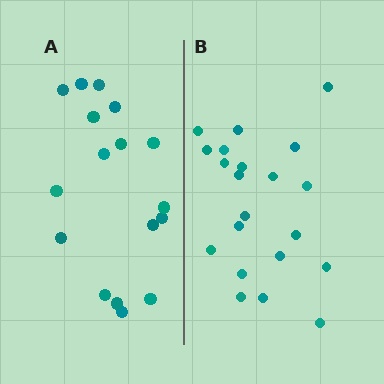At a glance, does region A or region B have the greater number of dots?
Region B (the right region) has more dots.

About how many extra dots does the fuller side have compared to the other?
Region B has about 4 more dots than region A.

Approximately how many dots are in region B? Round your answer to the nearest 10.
About 20 dots. (The exact count is 21, which rounds to 20.)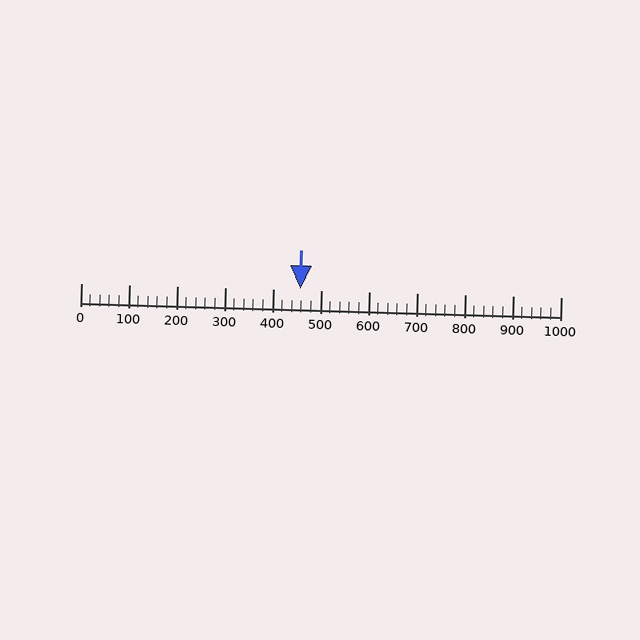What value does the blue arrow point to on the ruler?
The blue arrow points to approximately 457.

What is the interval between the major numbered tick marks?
The major tick marks are spaced 100 units apart.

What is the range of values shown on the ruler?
The ruler shows values from 0 to 1000.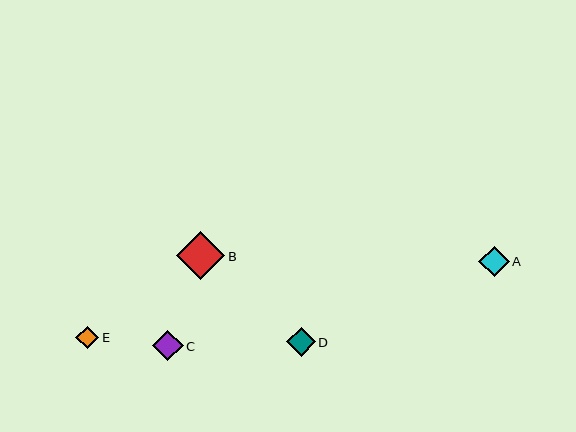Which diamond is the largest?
Diamond B is the largest with a size of approximately 48 pixels.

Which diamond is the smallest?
Diamond E is the smallest with a size of approximately 23 pixels.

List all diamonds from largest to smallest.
From largest to smallest: B, C, A, D, E.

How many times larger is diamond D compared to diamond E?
Diamond D is approximately 1.3 times the size of diamond E.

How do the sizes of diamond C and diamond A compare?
Diamond C and diamond A are approximately the same size.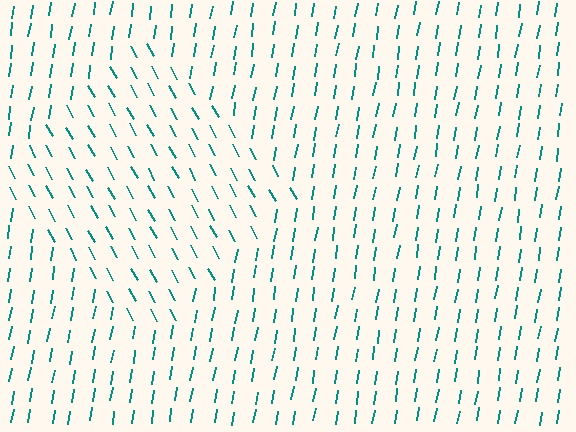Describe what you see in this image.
The image is filled with small teal line segments. A diamond region in the image has lines oriented differently from the surrounding lines, creating a visible texture boundary.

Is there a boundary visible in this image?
Yes, there is a texture boundary formed by a change in line orientation.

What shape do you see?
I see a diamond.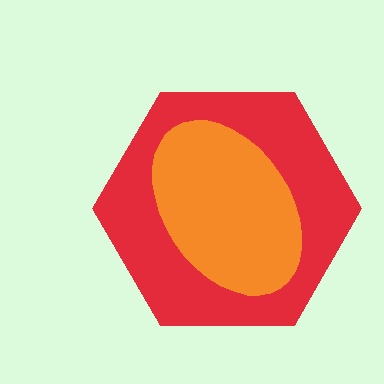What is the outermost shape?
The red hexagon.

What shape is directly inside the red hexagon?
The orange ellipse.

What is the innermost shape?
The orange ellipse.